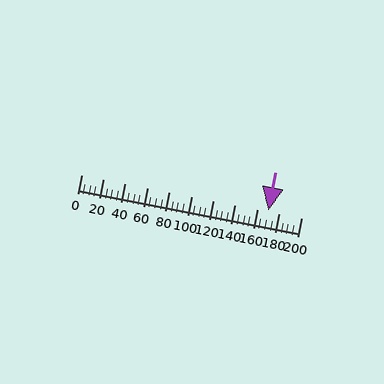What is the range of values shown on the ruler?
The ruler shows values from 0 to 200.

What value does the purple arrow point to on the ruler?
The purple arrow points to approximately 170.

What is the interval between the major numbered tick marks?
The major tick marks are spaced 20 units apart.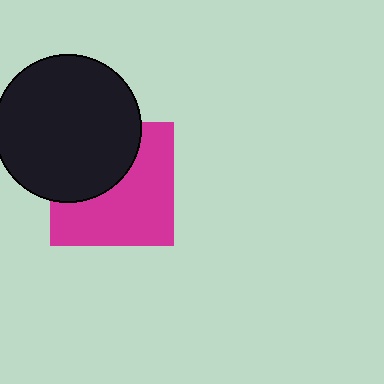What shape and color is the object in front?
The object in front is a black circle.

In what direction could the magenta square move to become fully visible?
The magenta square could move toward the lower-right. That would shift it out from behind the black circle entirely.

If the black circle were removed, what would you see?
You would see the complete magenta square.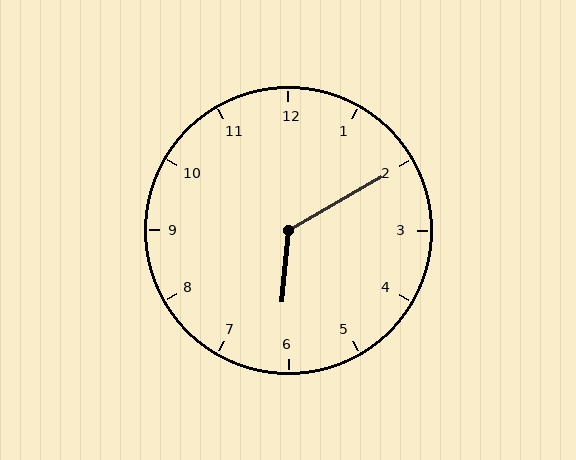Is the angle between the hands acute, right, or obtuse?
It is obtuse.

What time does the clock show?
6:10.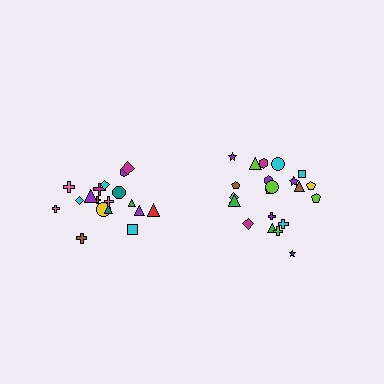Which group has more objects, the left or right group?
The right group.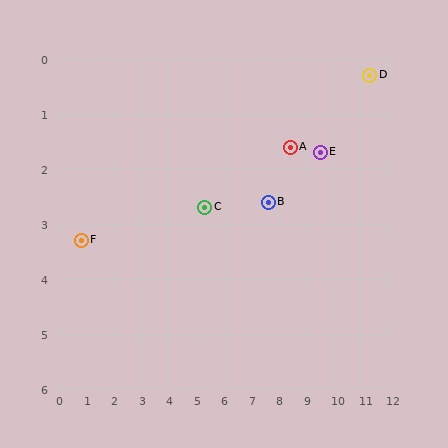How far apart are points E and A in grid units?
Points E and A are about 1.1 grid units apart.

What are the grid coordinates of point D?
Point D is at approximately (11.3, 0.3).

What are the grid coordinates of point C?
Point C is at approximately (5.3, 2.7).